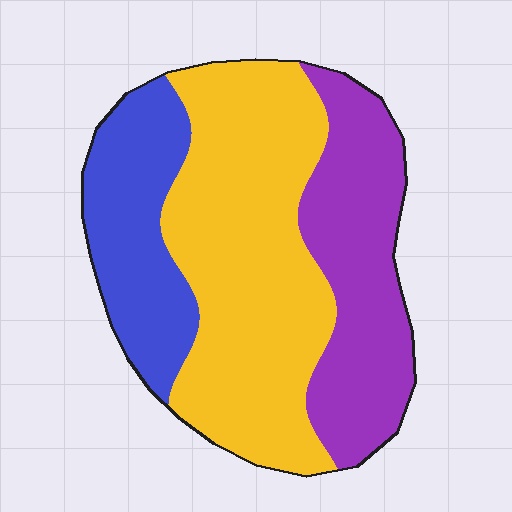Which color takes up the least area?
Blue, at roughly 20%.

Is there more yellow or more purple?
Yellow.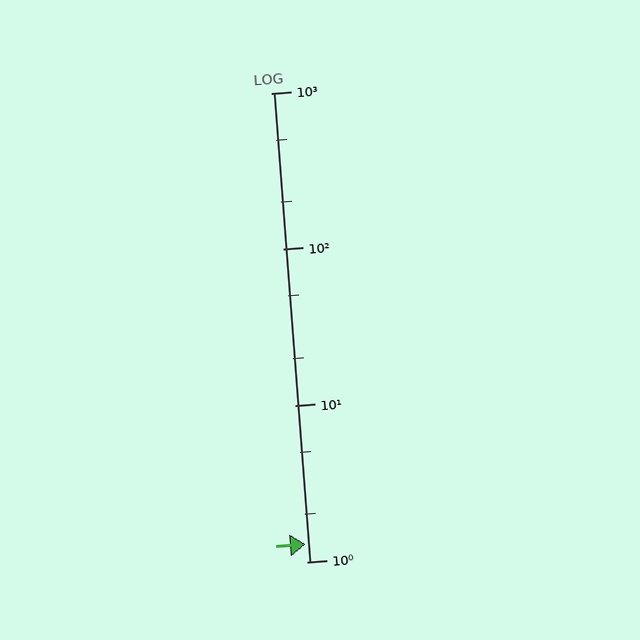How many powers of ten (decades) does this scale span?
The scale spans 3 decades, from 1 to 1000.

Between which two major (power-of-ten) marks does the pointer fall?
The pointer is between 1 and 10.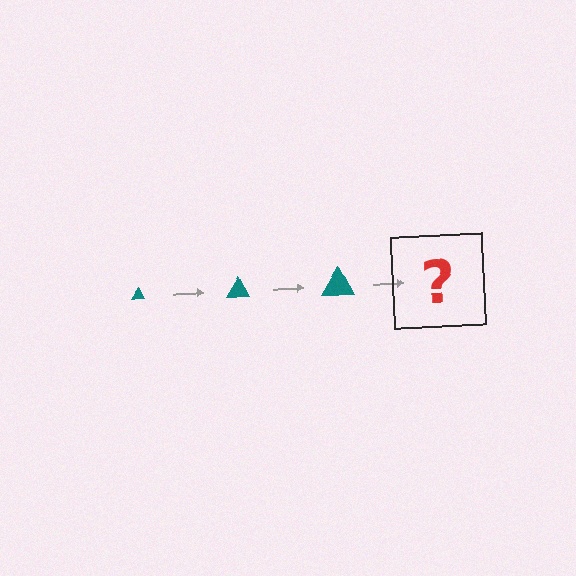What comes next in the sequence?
The next element should be a teal triangle, larger than the previous one.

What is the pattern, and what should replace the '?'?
The pattern is that the triangle gets progressively larger each step. The '?' should be a teal triangle, larger than the previous one.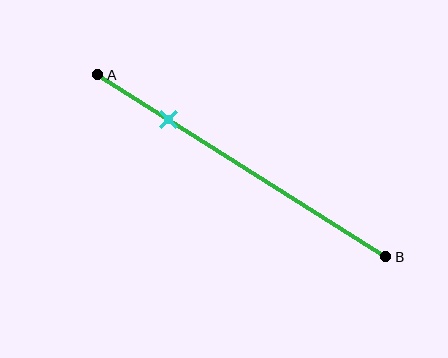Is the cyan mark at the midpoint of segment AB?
No, the mark is at about 25% from A, not at the 50% midpoint.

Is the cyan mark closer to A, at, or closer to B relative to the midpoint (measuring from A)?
The cyan mark is closer to point A than the midpoint of segment AB.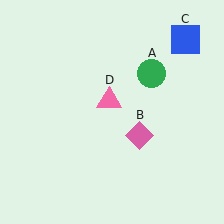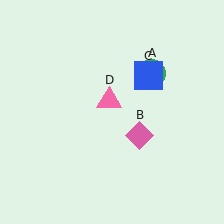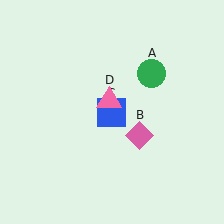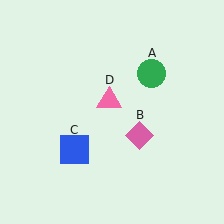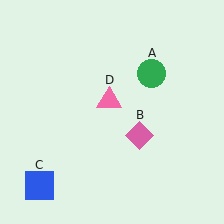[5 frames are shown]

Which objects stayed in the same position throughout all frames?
Green circle (object A) and pink diamond (object B) and pink triangle (object D) remained stationary.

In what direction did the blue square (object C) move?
The blue square (object C) moved down and to the left.